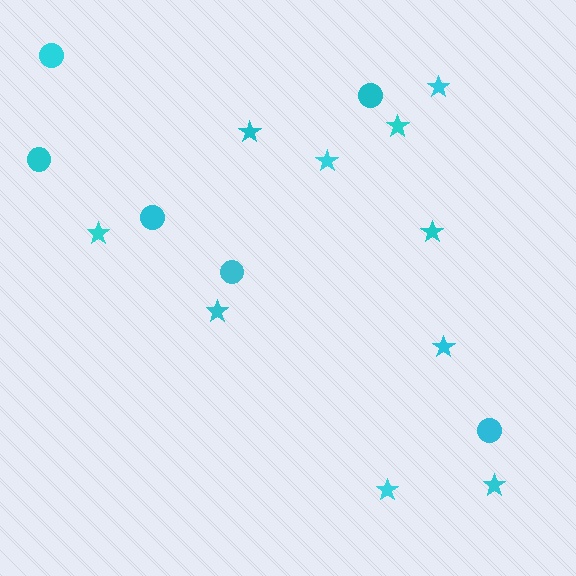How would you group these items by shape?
There are 2 groups: one group of circles (6) and one group of stars (10).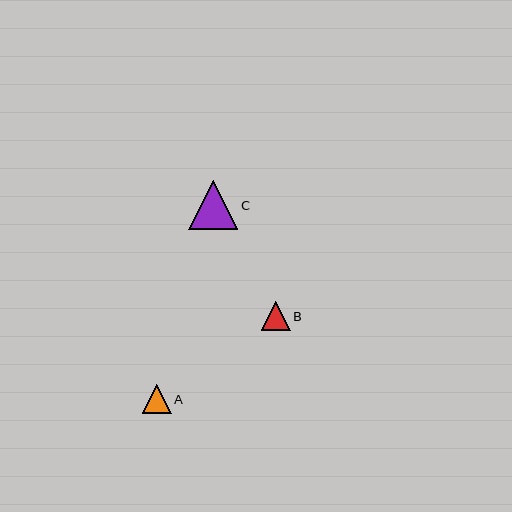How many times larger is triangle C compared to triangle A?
Triangle C is approximately 1.7 times the size of triangle A.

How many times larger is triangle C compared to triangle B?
Triangle C is approximately 1.7 times the size of triangle B.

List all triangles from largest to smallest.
From largest to smallest: C, B, A.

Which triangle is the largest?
Triangle C is the largest with a size of approximately 49 pixels.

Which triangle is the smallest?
Triangle A is the smallest with a size of approximately 29 pixels.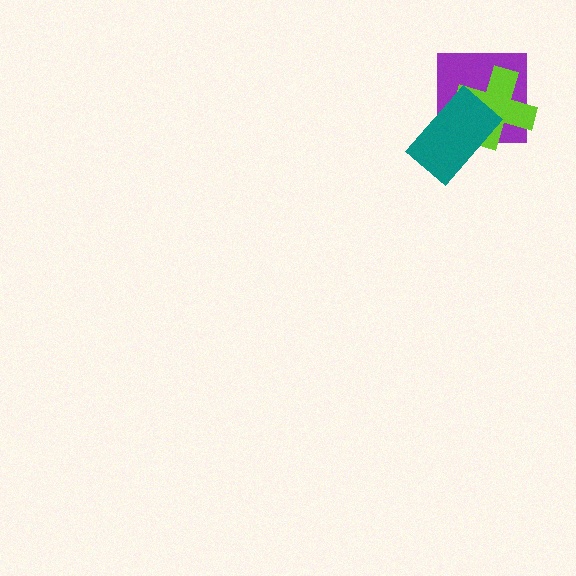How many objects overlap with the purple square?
2 objects overlap with the purple square.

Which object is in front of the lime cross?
The teal rectangle is in front of the lime cross.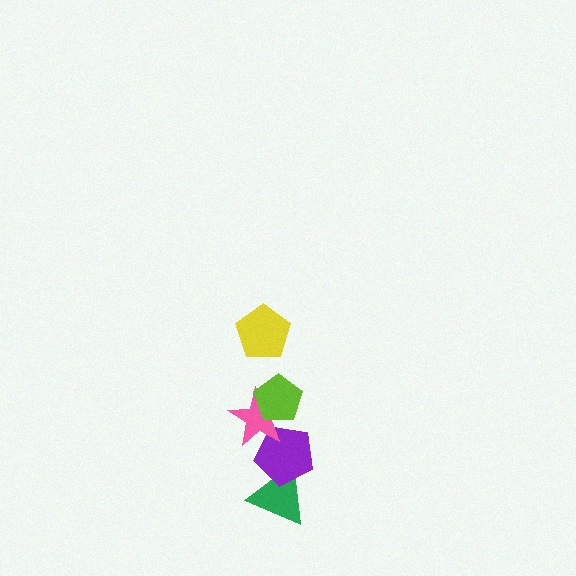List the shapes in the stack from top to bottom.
From top to bottom: the yellow pentagon, the lime pentagon, the pink star, the purple pentagon, the green triangle.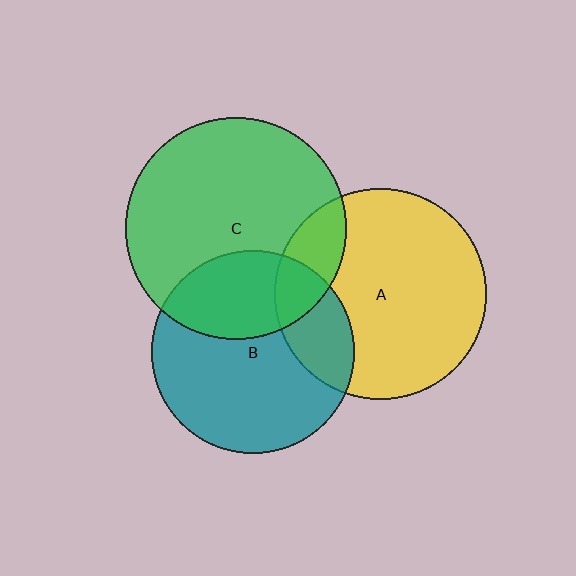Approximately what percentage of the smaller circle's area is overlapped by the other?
Approximately 20%.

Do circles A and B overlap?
Yes.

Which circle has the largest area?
Circle C (green).